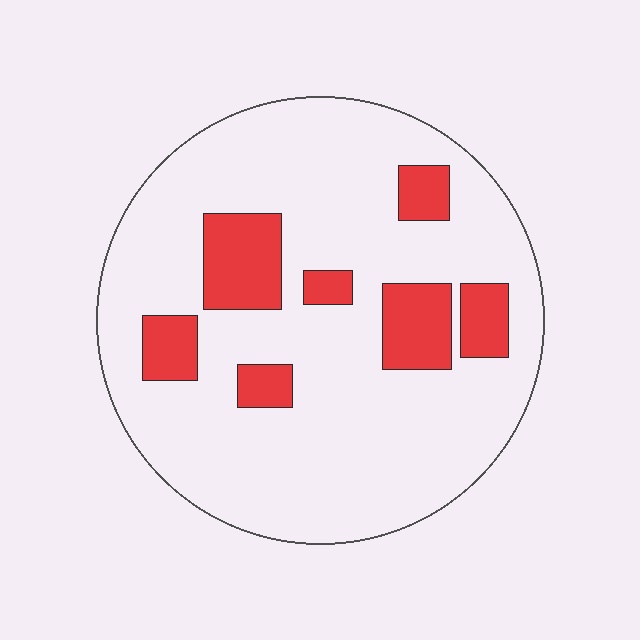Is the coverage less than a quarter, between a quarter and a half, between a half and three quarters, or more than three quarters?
Less than a quarter.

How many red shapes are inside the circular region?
7.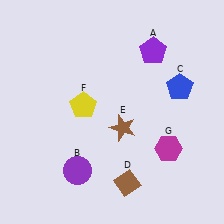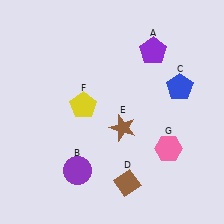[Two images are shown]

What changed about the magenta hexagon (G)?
In Image 1, G is magenta. In Image 2, it changed to pink.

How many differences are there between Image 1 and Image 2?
There is 1 difference between the two images.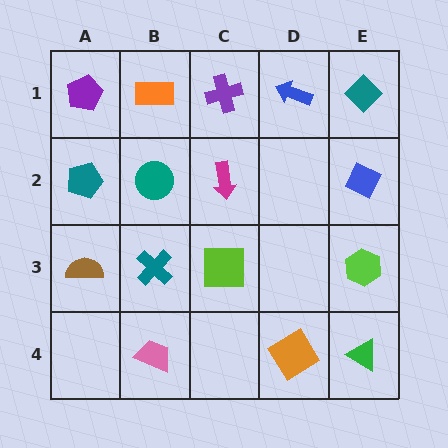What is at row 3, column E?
A lime hexagon.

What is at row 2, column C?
A magenta arrow.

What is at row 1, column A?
A purple pentagon.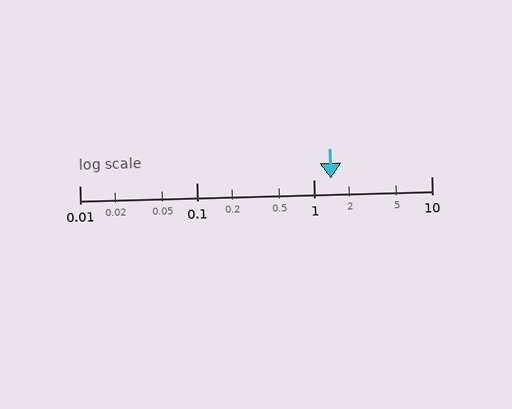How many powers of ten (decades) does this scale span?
The scale spans 3 decades, from 0.01 to 10.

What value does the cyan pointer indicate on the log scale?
The pointer indicates approximately 1.4.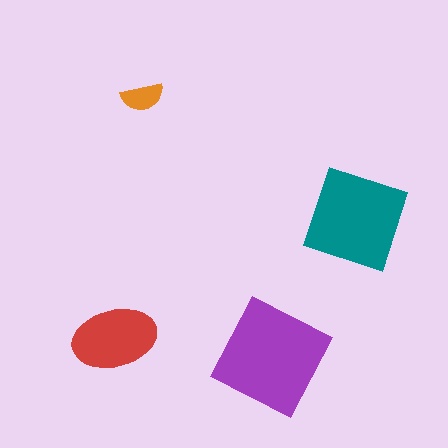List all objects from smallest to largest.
The orange semicircle, the red ellipse, the teal square, the purple diamond.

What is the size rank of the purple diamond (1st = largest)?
1st.